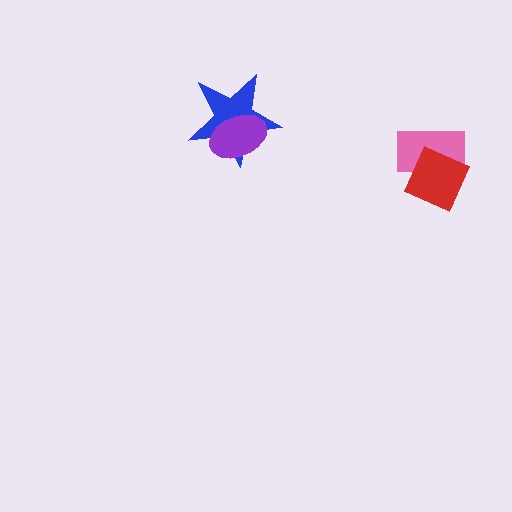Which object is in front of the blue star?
The purple ellipse is in front of the blue star.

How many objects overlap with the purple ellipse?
1 object overlaps with the purple ellipse.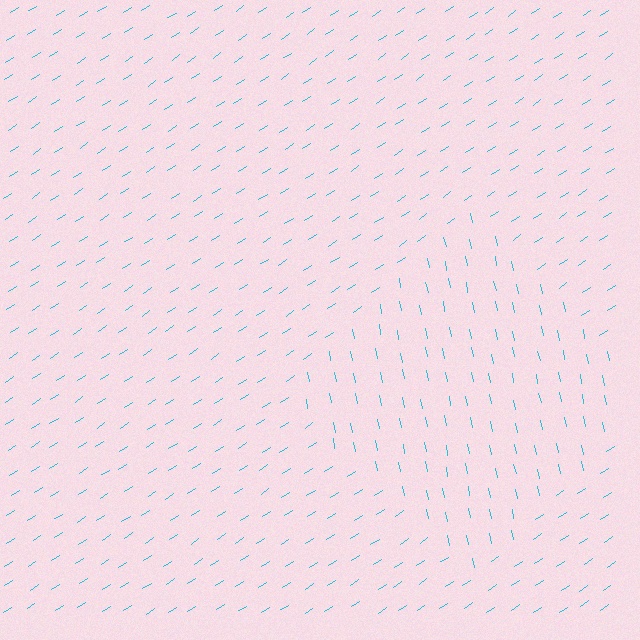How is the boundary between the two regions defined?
The boundary is defined purely by a change in line orientation (approximately 68 degrees difference). All lines are the same color and thickness.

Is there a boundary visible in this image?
Yes, there is a texture boundary formed by a change in line orientation.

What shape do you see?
I see a diamond.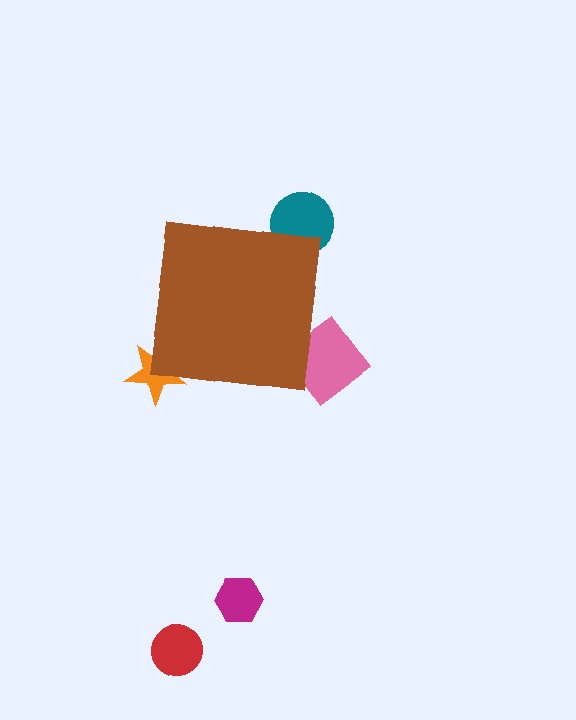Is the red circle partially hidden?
No, the red circle is fully visible.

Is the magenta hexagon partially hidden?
No, the magenta hexagon is fully visible.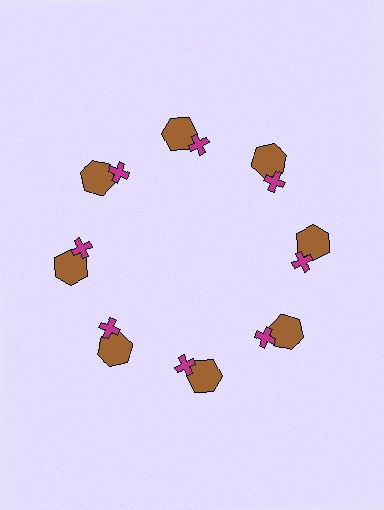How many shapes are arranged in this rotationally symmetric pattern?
There are 16 shapes, arranged in 8 groups of 2.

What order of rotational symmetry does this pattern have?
This pattern has 8-fold rotational symmetry.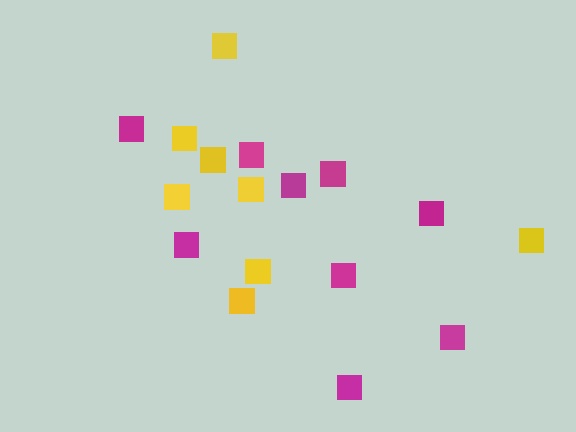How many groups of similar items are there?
There are 2 groups: one group of yellow squares (8) and one group of magenta squares (9).